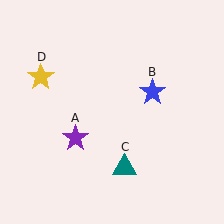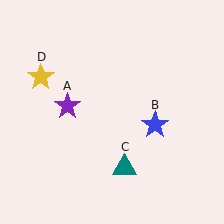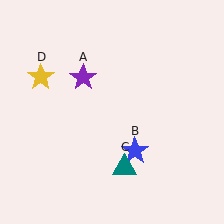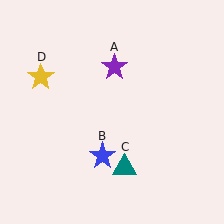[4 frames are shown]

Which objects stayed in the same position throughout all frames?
Teal triangle (object C) and yellow star (object D) remained stationary.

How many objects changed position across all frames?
2 objects changed position: purple star (object A), blue star (object B).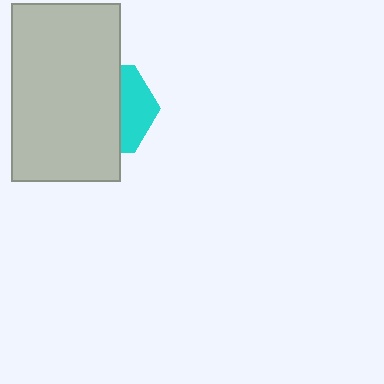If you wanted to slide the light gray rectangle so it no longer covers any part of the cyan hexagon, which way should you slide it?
Slide it left — that is the most direct way to separate the two shapes.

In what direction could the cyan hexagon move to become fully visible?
The cyan hexagon could move right. That would shift it out from behind the light gray rectangle entirely.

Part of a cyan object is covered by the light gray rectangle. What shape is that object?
It is a hexagon.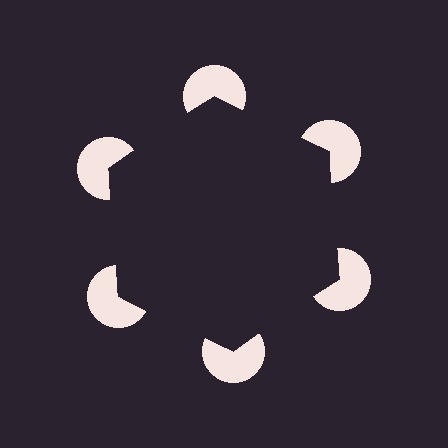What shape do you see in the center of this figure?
An illusory hexagon — its edges are inferred from the aligned wedge cuts in the pac-man discs, not physically drawn.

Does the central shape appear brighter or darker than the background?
It typically appears slightly darker than the background, even though no actual brightness change is drawn.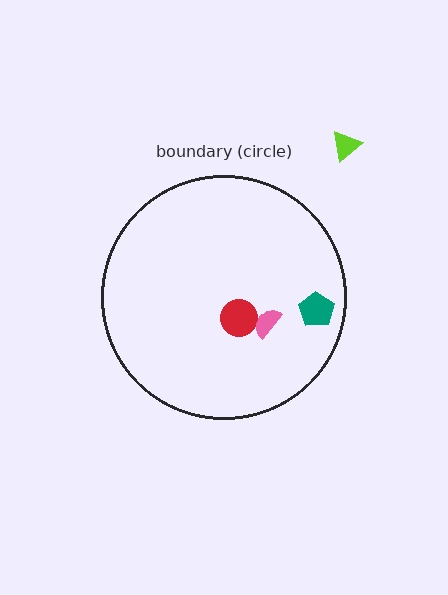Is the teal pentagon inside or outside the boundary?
Inside.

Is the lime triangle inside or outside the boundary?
Outside.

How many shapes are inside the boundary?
3 inside, 1 outside.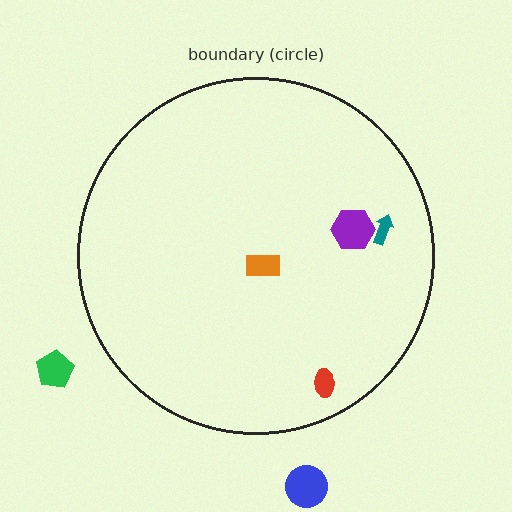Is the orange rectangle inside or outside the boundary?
Inside.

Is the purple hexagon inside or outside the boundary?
Inside.